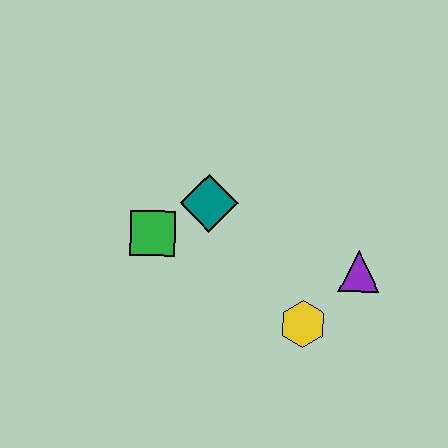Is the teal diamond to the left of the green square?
No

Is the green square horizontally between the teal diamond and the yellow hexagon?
No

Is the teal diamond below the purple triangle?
No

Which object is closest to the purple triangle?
The yellow hexagon is closest to the purple triangle.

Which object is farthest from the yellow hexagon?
The green square is farthest from the yellow hexagon.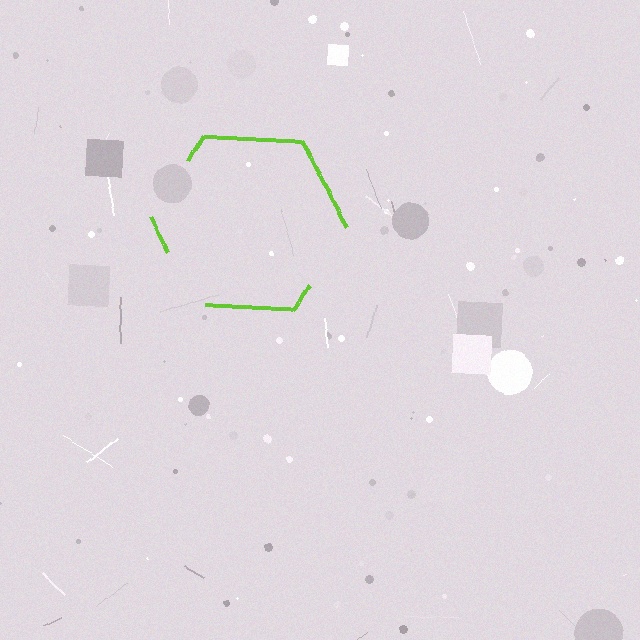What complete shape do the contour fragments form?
The contour fragments form a hexagon.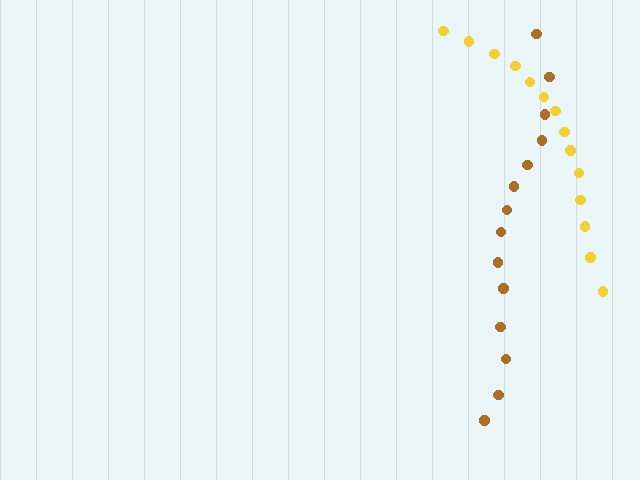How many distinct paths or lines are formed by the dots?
There are 2 distinct paths.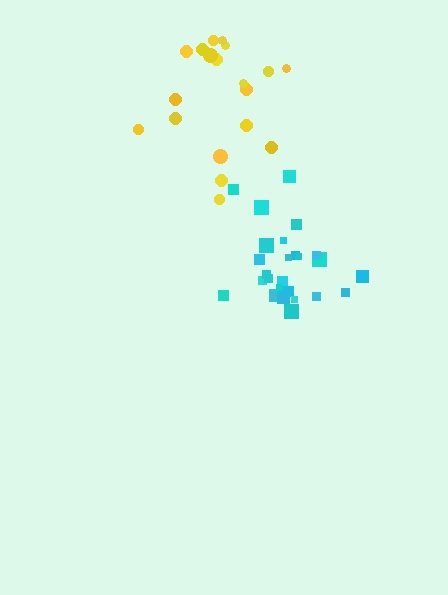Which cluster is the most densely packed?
Cyan.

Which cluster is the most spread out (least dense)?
Yellow.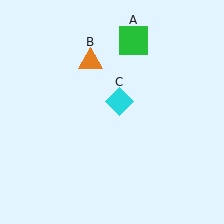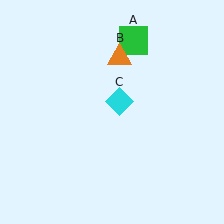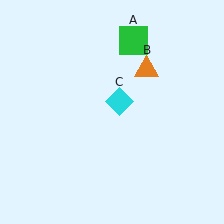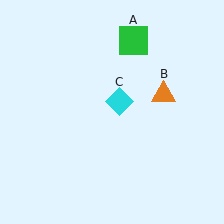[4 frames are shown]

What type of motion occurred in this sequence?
The orange triangle (object B) rotated clockwise around the center of the scene.